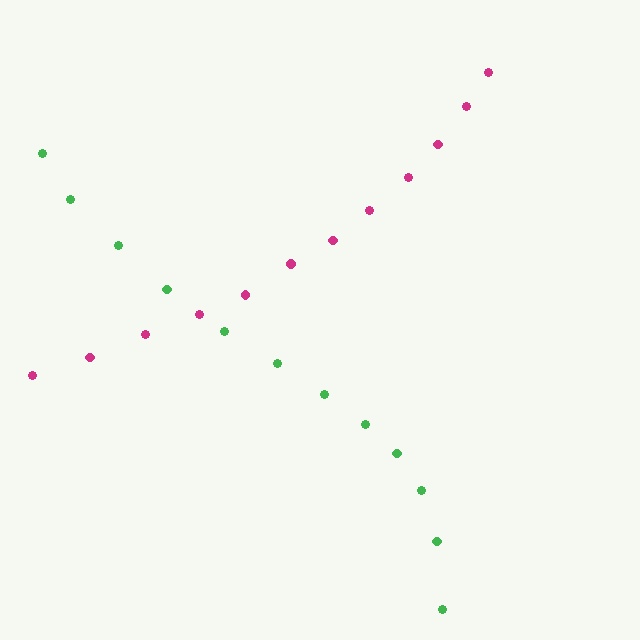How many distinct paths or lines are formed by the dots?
There are 2 distinct paths.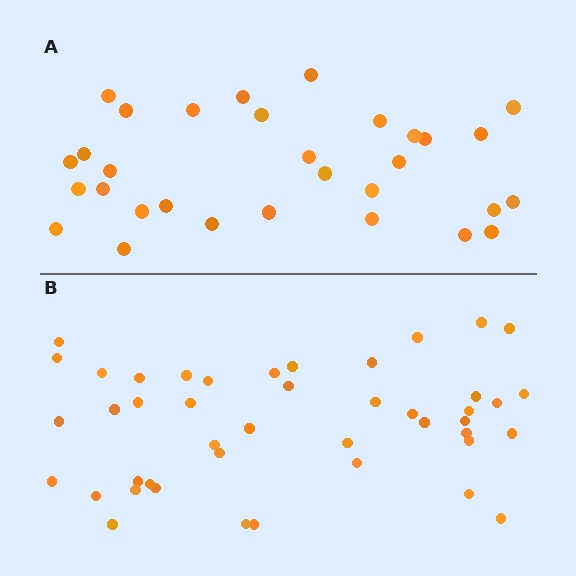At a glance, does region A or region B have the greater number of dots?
Region B (the bottom region) has more dots.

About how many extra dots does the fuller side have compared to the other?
Region B has approximately 15 more dots than region A.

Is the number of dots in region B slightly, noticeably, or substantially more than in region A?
Region B has noticeably more, but not dramatically so. The ratio is roughly 1.4 to 1.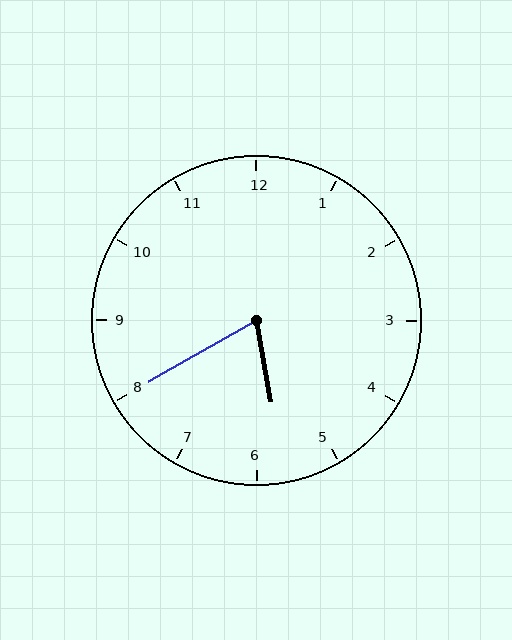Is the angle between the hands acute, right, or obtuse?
It is acute.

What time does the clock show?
5:40.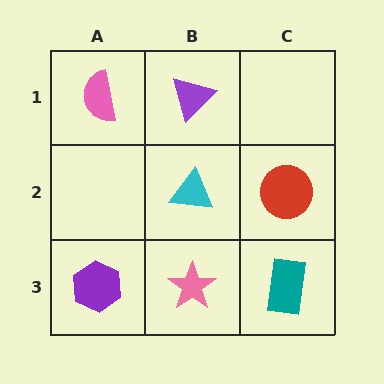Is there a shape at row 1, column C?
No, that cell is empty.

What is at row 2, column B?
A cyan triangle.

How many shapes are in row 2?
2 shapes.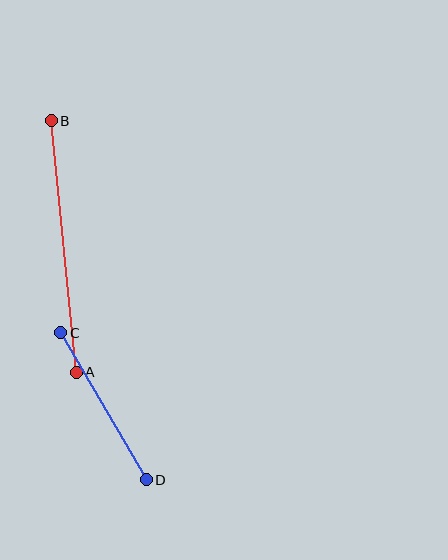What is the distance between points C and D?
The distance is approximately 170 pixels.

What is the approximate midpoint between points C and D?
The midpoint is at approximately (104, 406) pixels.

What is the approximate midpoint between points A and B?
The midpoint is at approximately (64, 247) pixels.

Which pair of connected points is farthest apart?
Points A and B are farthest apart.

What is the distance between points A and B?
The distance is approximately 253 pixels.